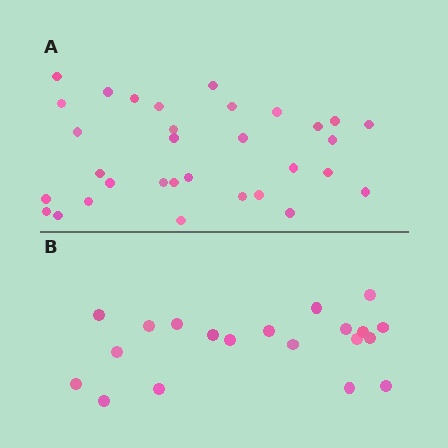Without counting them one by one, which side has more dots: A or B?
Region A (the top region) has more dots.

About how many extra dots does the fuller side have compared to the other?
Region A has roughly 12 or so more dots than region B.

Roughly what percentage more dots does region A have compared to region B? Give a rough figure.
About 60% more.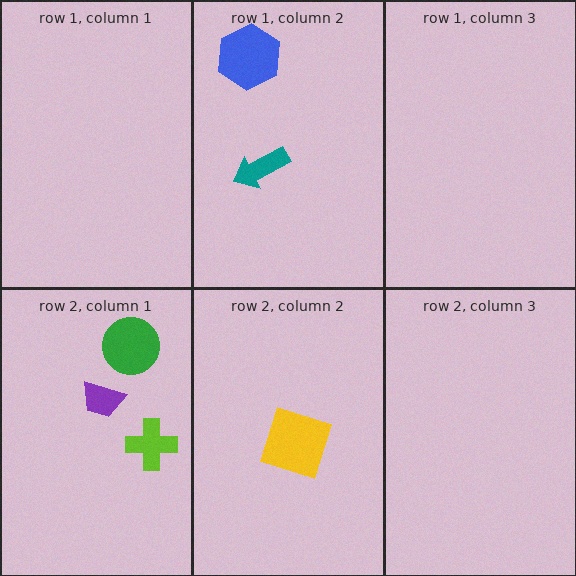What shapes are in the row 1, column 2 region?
The teal arrow, the blue hexagon.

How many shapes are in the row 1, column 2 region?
2.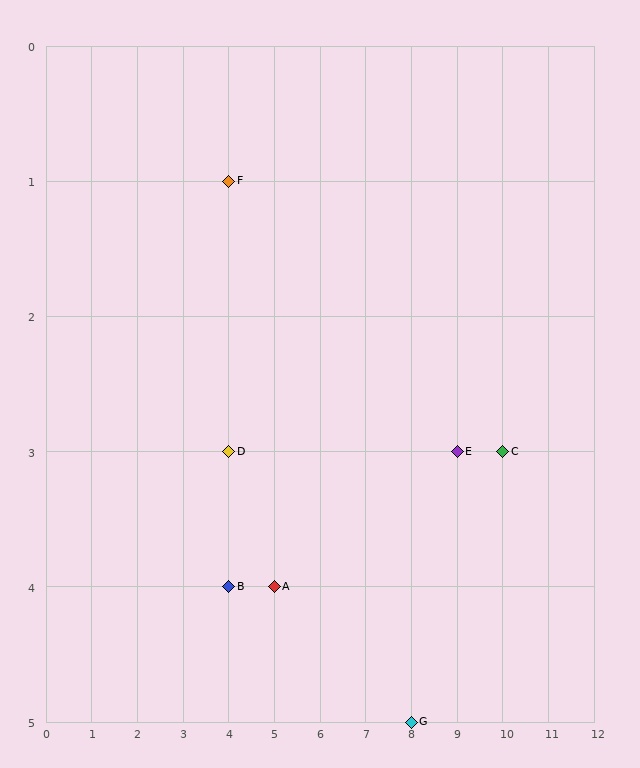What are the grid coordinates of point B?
Point B is at grid coordinates (4, 4).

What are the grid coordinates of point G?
Point G is at grid coordinates (8, 5).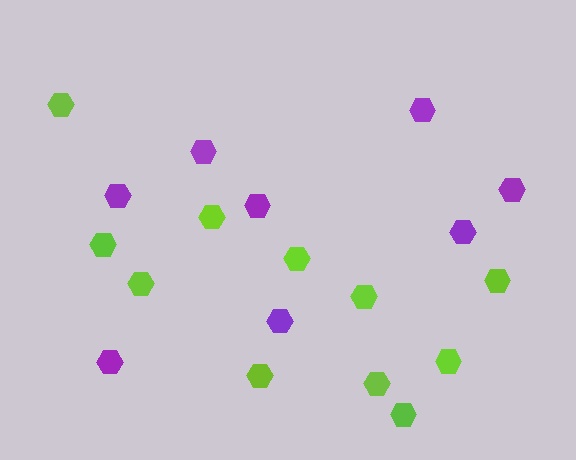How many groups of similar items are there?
There are 2 groups: one group of purple hexagons (8) and one group of lime hexagons (11).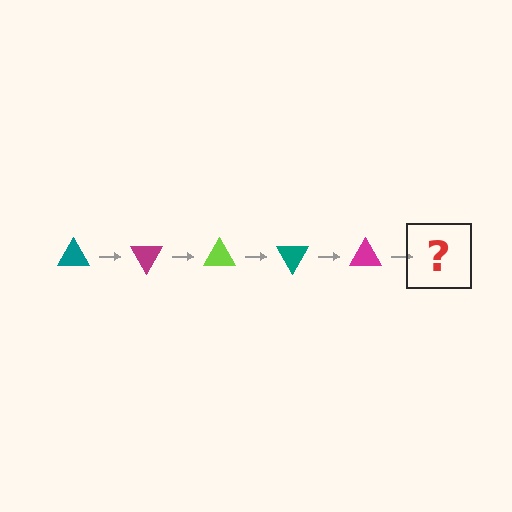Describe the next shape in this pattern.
It should be a lime triangle, rotated 300 degrees from the start.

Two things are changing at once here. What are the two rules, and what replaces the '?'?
The two rules are that it rotates 60 degrees each step and the color cycles through teal, magenta, and lime. The '?' should be a lime triangle, rotated 300 degrees from the start.